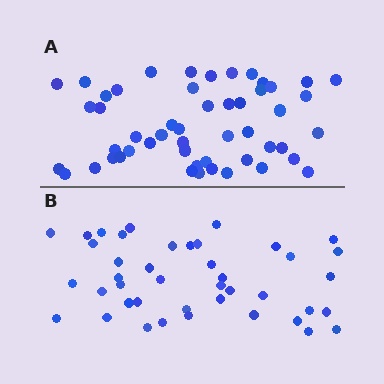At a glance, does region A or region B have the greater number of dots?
Region A (the top region) has more dots.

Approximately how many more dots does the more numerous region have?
Region A has roughly 8 or so more dots than region B.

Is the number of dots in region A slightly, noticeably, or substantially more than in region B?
Region A has only slightly more — the two regions are fairly close. The ratio is roughly 1.2 to 1.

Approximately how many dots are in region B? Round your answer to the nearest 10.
About 40 dots. (The exact count is 42, which rounds to 40.)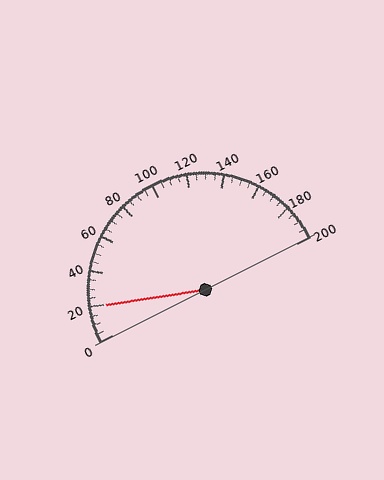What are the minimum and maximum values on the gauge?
The gauge ranges from 0 to 200.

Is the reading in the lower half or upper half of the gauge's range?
The reading is in the lower half of the range (0 to 200).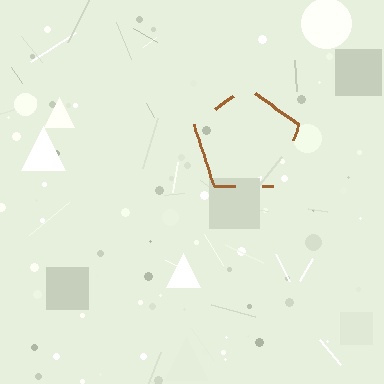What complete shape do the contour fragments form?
The contour fragments form a pentagon.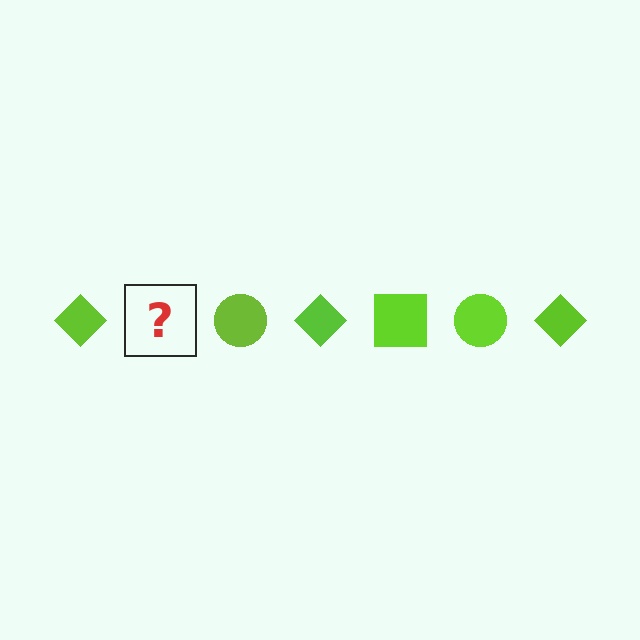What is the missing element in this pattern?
The missing element is a lime square.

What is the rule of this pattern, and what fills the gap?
The rule is that the pattern cycles through diamond, square, circle shapes in lime. The gap should be filled with a lime square.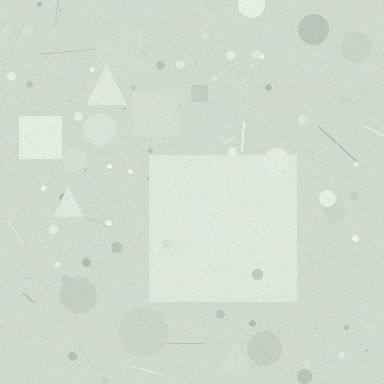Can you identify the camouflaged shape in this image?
The camouflaged shape is a square.